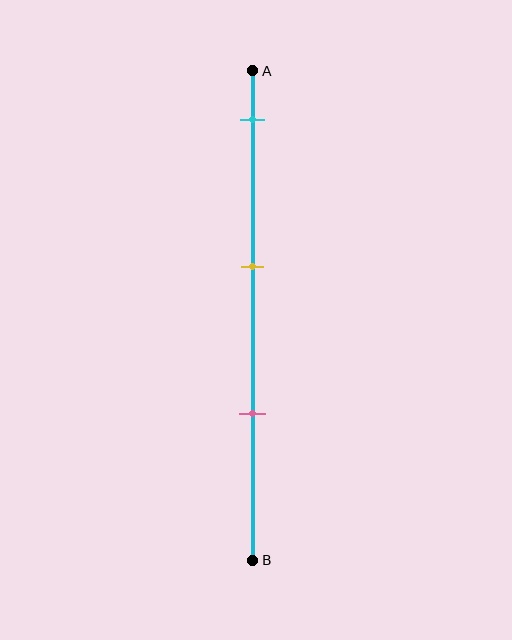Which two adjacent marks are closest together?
The yellow and pink marks are the closest adjacent pair.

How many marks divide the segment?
There are 3 marks dividing the segment.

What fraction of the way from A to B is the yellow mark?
The yellow mark is approximately 40% (0.4) of the way from A to B.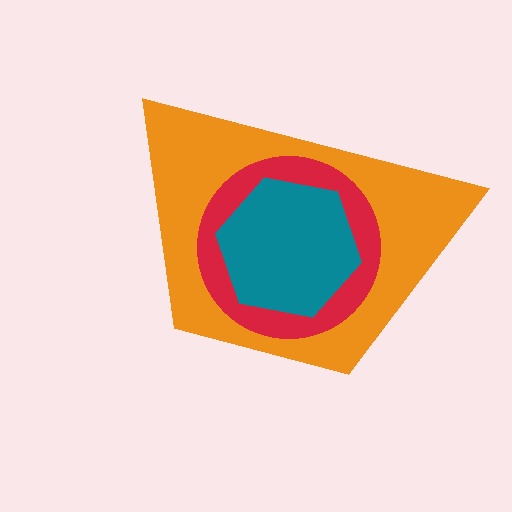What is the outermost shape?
The orange trapezoid.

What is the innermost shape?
The teal hexagon.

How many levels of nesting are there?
3.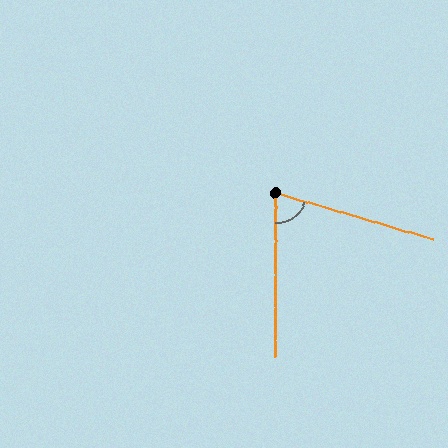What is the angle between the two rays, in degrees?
Approximately 74 degrees.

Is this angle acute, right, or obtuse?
It is acute.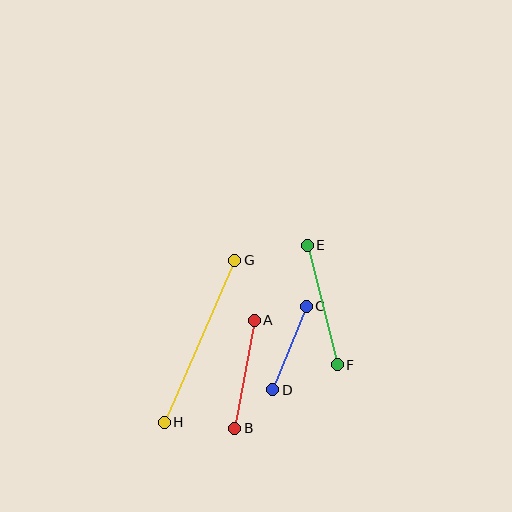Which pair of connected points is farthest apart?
Points G and H are farthest apart.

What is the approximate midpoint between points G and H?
The midpoint is at approximately (200, 341) pixels.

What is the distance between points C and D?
The distance is approximately 90 pixels.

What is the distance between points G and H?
The distance is approximately 177 pixels.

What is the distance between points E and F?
The distance is approximately 123 pixels.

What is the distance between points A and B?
The distance is approximately 110 pixels.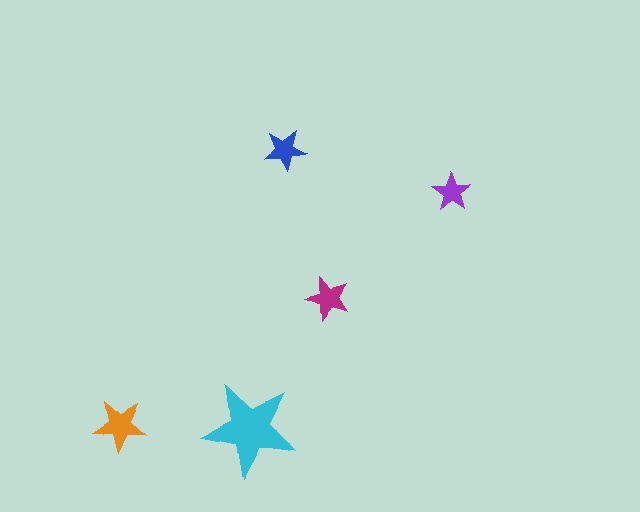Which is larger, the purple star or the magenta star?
The magenta one.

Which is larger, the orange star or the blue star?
The orange one.